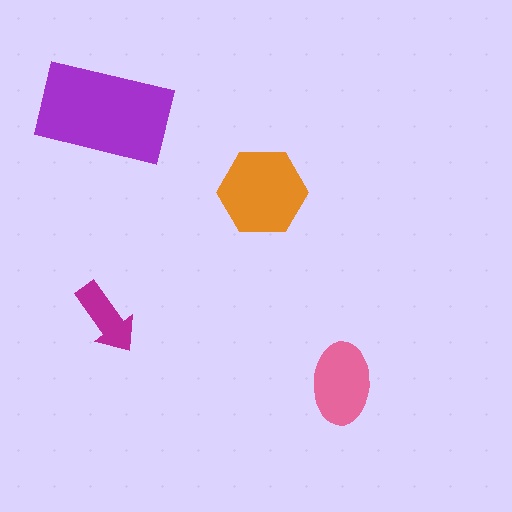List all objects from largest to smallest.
The purple rectangle, the orange hexagon, the pink ellipse, the magenta arrow.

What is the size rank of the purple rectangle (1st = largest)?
1st.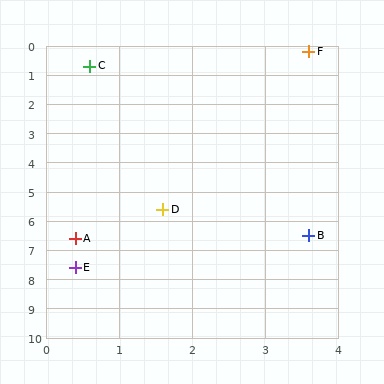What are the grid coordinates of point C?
Point C is at approximately (0.6, 0.7).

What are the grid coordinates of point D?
Point D is at approximately (1.6, 5.6).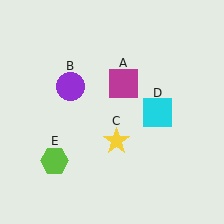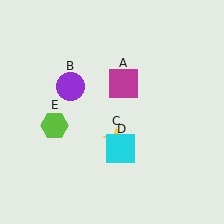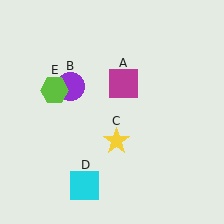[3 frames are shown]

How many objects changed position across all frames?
2 objects changed position: cyan square (object D), lime hexagon (object E).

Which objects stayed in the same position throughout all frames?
Magenta square (object A) and purple circle (object B) and yellow star (object C) remained stationary.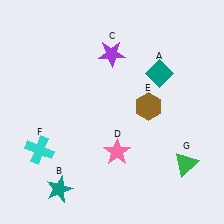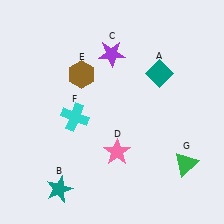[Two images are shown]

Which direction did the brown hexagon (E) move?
The brown hexagon (E) moved left.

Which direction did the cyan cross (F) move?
The cyan cross (F) moved right.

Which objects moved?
The objects that moved are: the brown hexagon (E), the cyan cross (F).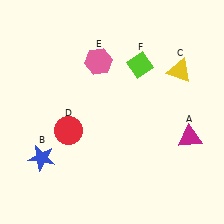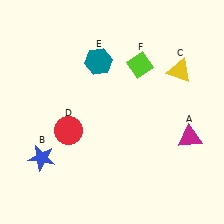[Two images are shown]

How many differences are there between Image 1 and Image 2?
There is 1 difference between the two images.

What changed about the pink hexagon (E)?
In Image 1, E is pink. In Image 2, it changed to teal.